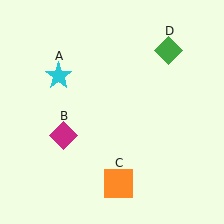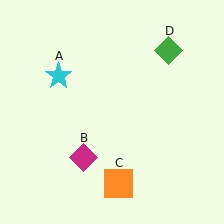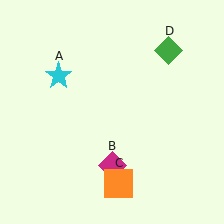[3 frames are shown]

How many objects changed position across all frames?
1 object changed position: magenta diamond (object B).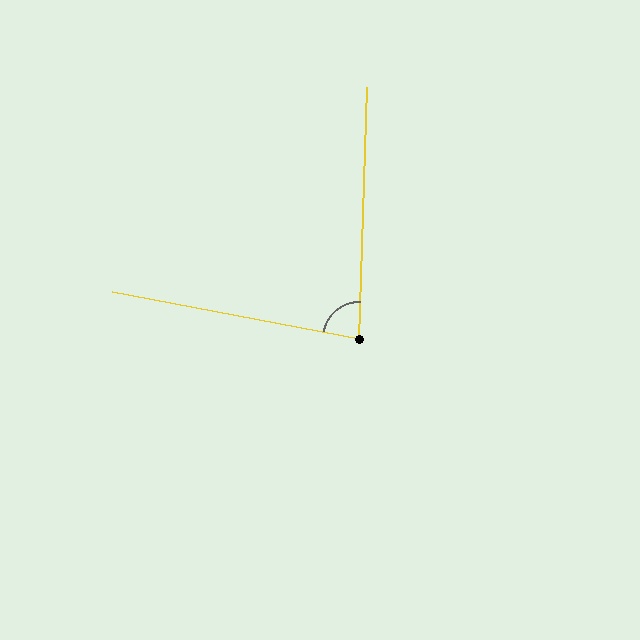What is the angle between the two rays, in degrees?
Approximately 81 degrees.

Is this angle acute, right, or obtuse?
It is acute.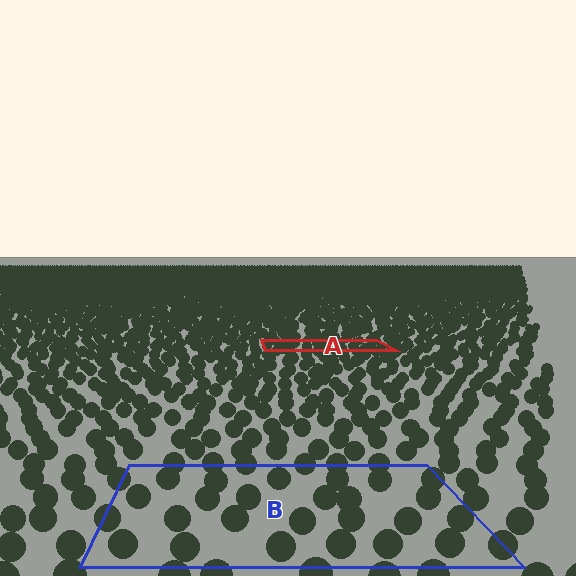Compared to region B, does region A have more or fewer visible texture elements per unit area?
Region A has more texture elements per unit area — they are packed more densely because it is farther away.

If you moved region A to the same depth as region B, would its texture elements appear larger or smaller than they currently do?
They would appear larger. At a closer depth, the same texture elements are projected at a bigger on-screen size.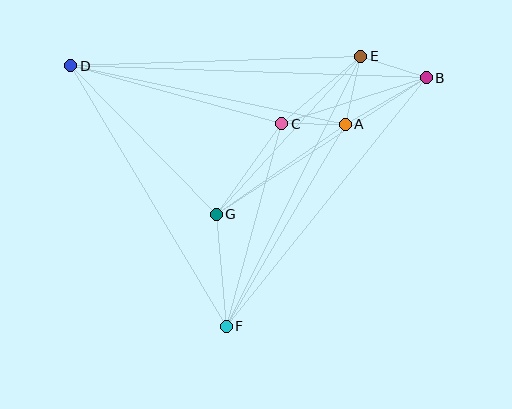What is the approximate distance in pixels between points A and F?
The distance between A and F is approximately 234 pixels.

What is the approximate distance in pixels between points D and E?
The distance between D and E is approximately 290 pixels.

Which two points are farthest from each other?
Points B and D are farthest from each other.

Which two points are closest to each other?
Points A and C are closest to each other.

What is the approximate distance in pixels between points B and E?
The distance between B and E is approximately 69 pixels.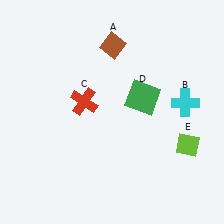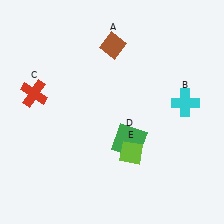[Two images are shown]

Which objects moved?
The objects that moved are: the red cross (C), the green square (D), the lime diamond (E).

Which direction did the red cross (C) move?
The red cross (C) moved left.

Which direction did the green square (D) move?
The green square (D) moved down.